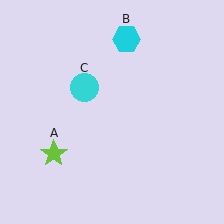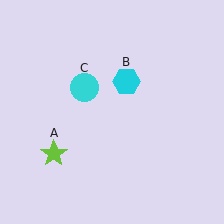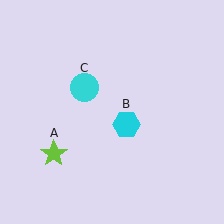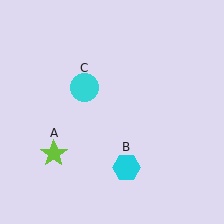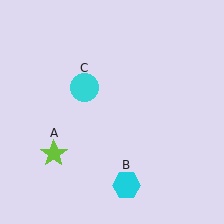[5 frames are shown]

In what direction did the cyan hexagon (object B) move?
The cyan hexagon (object B) moved down.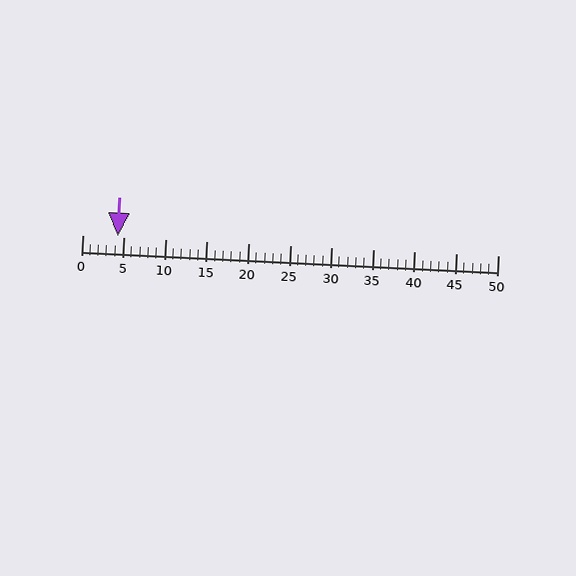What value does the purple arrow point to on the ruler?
The purple arrow points to approximately 4.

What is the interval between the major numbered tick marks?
The major tick marks are spaced 5 units apart.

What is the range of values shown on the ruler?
The ruler shows values from 0 to 50.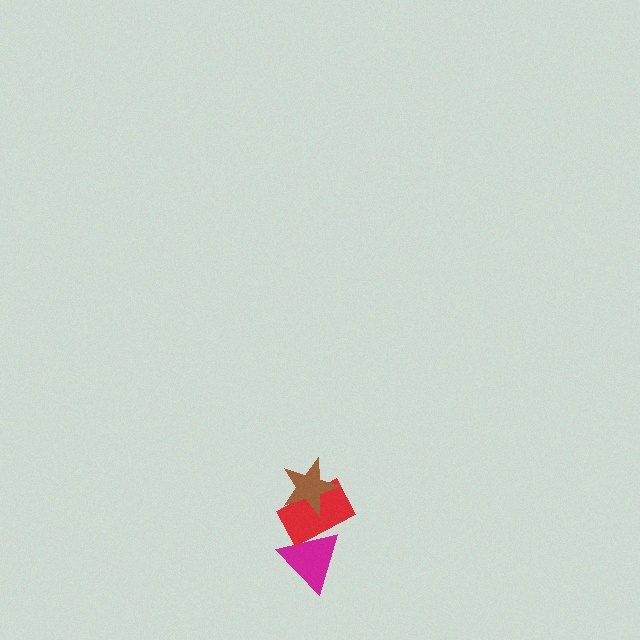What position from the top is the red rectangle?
The red rectangle is 2nd from the top.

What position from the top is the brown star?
The brown star is 1st from the top.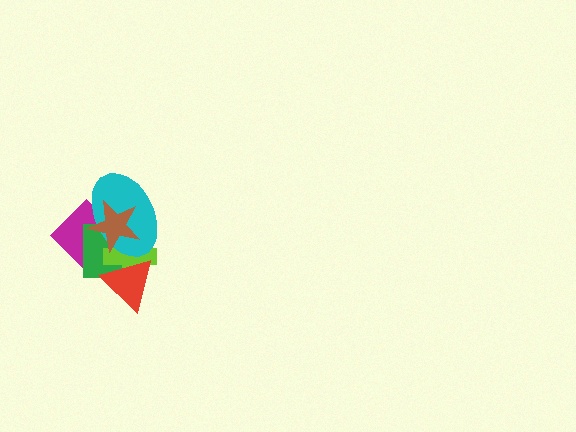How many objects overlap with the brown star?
4 objects overlap with the brown star.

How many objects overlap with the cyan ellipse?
4 objects overlap with the cyan ellipse.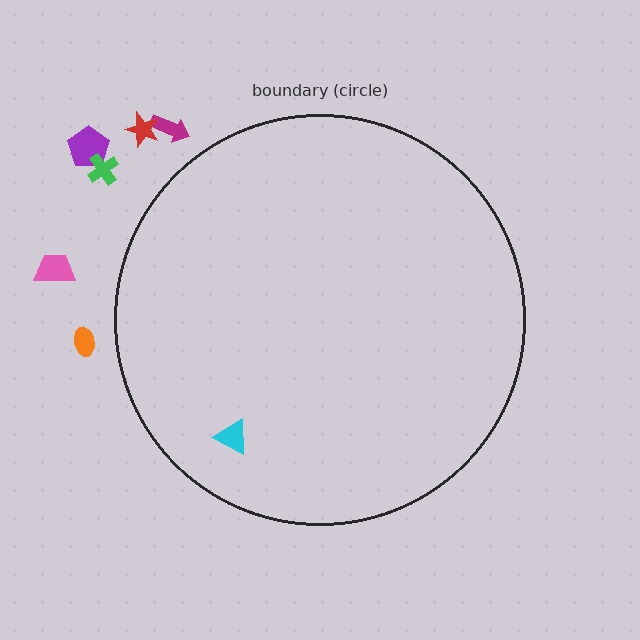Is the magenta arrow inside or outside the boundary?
Outside.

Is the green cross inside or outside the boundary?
Outside.